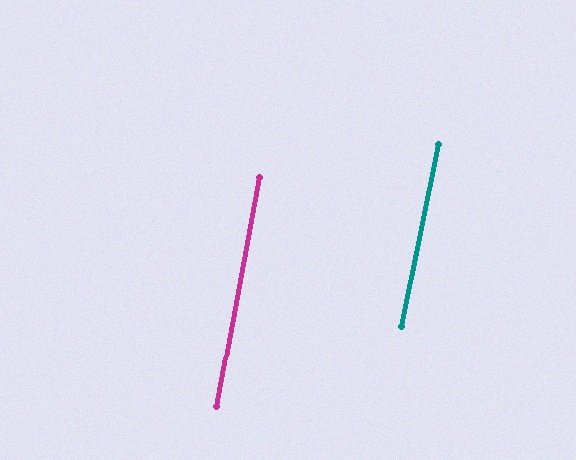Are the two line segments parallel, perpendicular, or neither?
Parallel — their directions differ by only 1.1°.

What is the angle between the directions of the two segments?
Approximately 1 degree.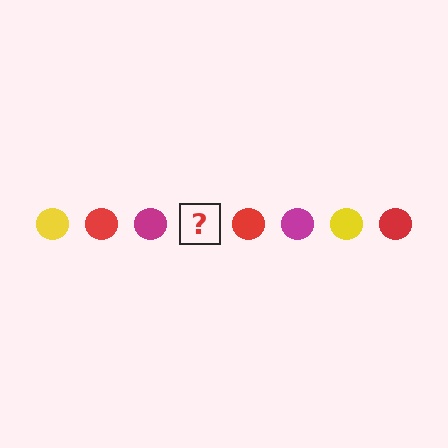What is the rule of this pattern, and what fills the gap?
The rule is that the pattern cycles through yellow, red, magenta circles. The gap should be filled with a yellow circle.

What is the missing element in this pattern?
The missing element is a yellow circle.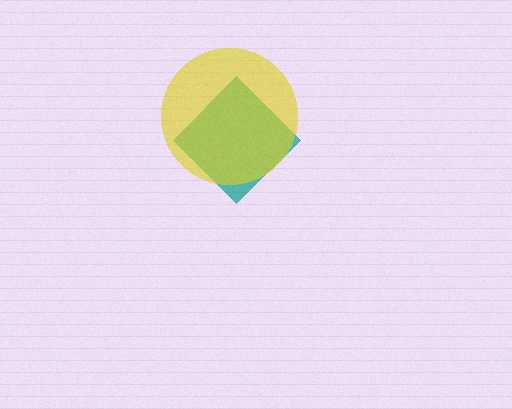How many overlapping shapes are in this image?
There are 2 overlapping shapes in the image.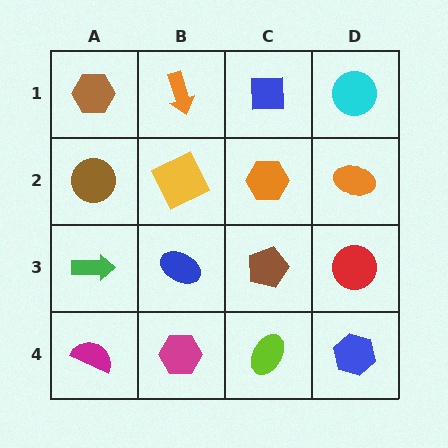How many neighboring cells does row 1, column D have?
2.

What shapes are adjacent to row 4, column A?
A green arrow (row 3, column A), a magenta hexagon (row 4, column B).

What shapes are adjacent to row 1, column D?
An orange ellipse (row 2, column D), a blue square (row 1, column C).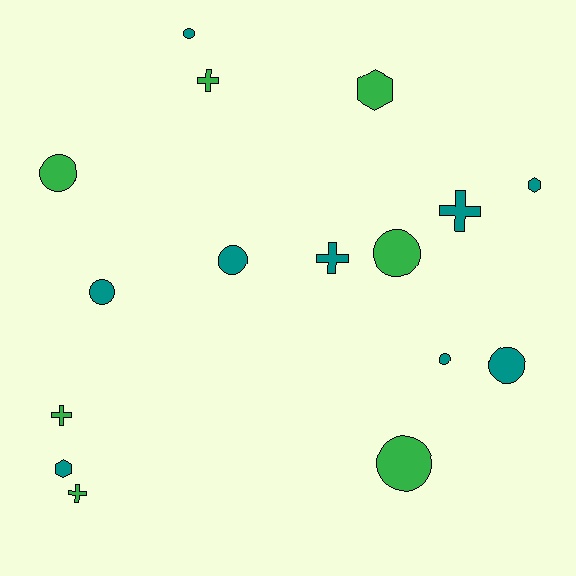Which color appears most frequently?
Teal, with 9 objects.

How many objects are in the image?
There are 16 objects.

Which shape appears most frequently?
Circle, with 8 objects.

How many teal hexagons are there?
There are 2 teal hexagons.